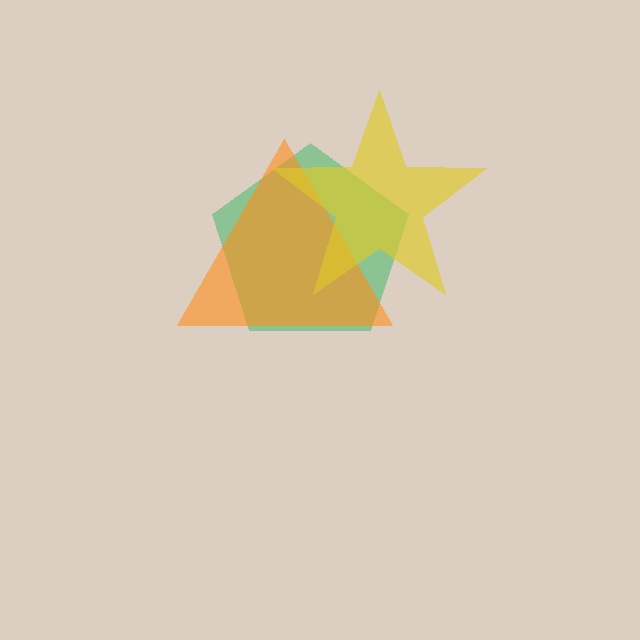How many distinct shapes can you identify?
There are 3 distinct shapes: a green pentagon, an orange triangle, a yellow star.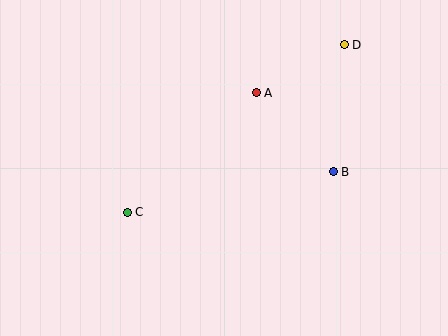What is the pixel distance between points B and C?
The distance between B and C is 210 pixels.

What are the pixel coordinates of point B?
Point B is at (333, 172).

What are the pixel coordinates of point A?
Point A is at (256, 93).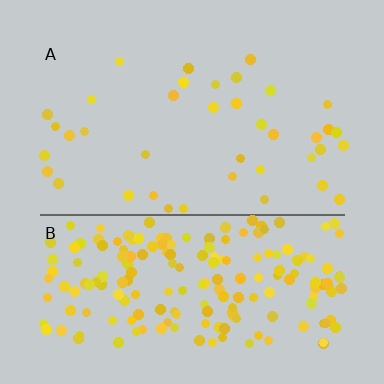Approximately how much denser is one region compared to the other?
Approximately 5.1× — region B over region A.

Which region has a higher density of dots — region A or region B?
B (the bottom).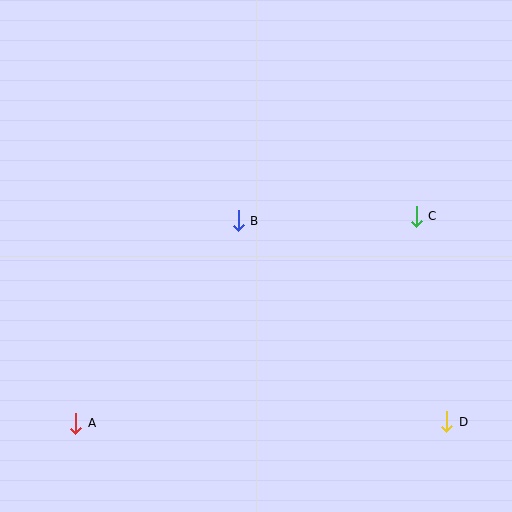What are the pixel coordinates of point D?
Point D is at (447, 422).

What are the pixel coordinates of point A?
Point A is at (76, 423).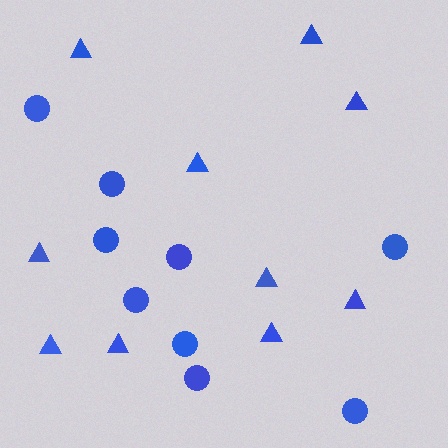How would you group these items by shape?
There are 2 groups: one group of circles (9) and one group of triangles (10).